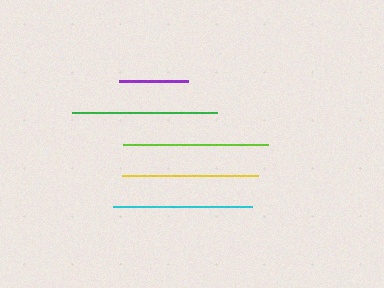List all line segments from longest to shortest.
From longest to shortest: lime, green, cyan, yellow, purple.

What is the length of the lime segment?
The lime segment is approximately 145 pixels long.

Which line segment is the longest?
The lime line is the longest at approximately 145 pixels.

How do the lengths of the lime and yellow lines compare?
The lime and yellow lines are approximately the same length.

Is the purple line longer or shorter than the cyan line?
The cyan line is longer than the purple line.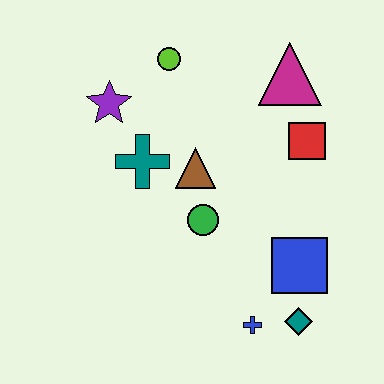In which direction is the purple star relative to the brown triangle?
The purple star is to the left of the brown triangle.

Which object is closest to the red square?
The magenta triangle is closest to the red square.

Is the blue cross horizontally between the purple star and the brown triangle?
No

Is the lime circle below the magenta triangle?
No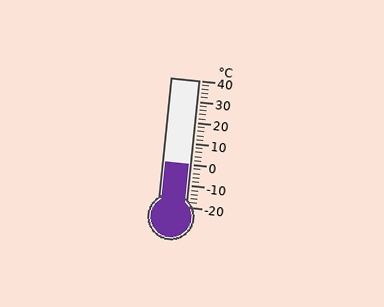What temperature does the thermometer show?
The thermometer shows approximately 0°C.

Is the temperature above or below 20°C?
The temperature is below 20°C.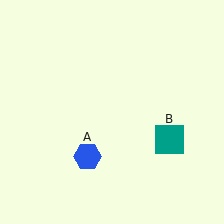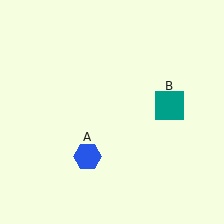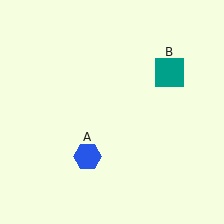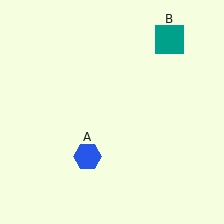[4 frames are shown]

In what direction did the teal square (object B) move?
The teal square (object B) moved up.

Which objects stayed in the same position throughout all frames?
Blue hexagon (object A) remained stationary.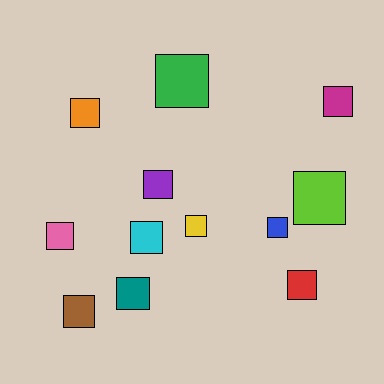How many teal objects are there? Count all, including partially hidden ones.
There is 1 teal object.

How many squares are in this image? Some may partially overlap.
There are 12 squares.